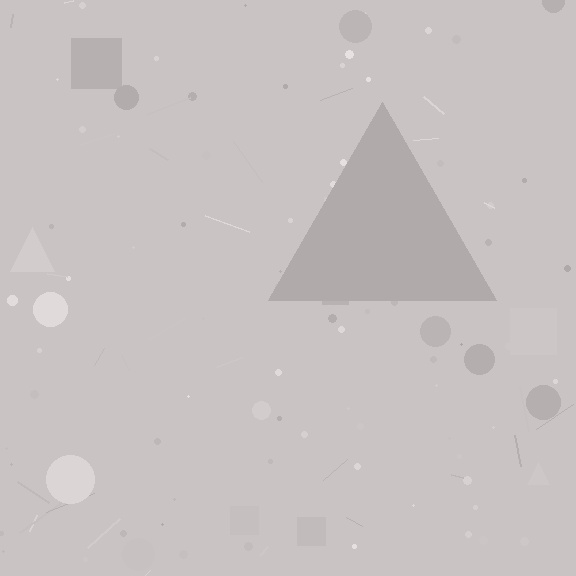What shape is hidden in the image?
A triangle is hidden in the image.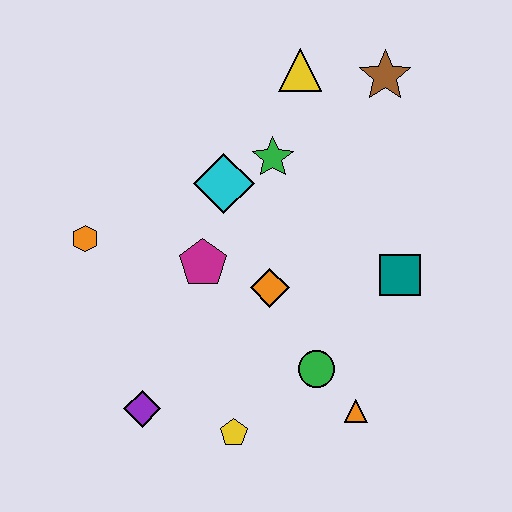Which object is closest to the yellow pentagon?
The purple diamond is closest to the yellow pentagon.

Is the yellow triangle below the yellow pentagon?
No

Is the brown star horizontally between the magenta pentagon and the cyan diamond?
No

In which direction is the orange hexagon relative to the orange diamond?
The orange hexagon is to the left of the orange diamond.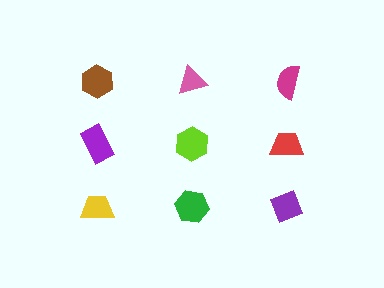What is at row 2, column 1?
A purple rectangle.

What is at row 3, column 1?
A yellow trapezoid.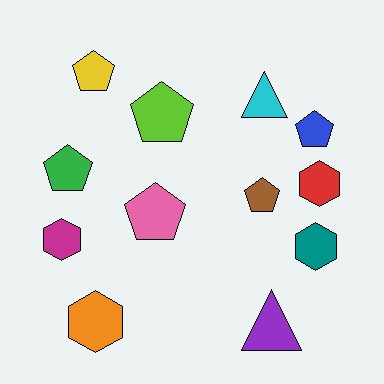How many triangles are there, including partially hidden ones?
There are 2 triangles.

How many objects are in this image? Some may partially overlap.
There are 12 objects.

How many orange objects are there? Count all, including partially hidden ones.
There is 1 orange object.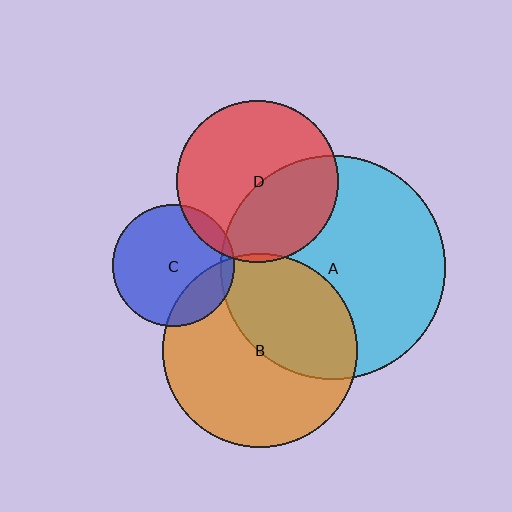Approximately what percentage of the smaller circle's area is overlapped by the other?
Approximately 40%.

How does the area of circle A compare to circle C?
Approximately 3.3 times.